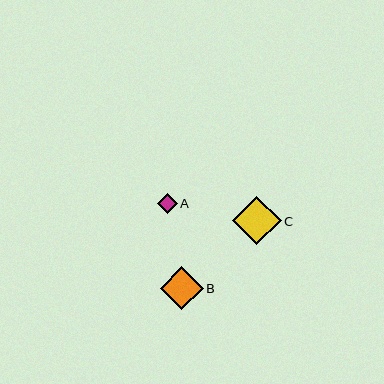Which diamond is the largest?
Diamond C is the largest with a size of approximately 48 pixels.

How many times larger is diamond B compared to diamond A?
Diamond B is approximately 2.2 times the size of diamond A.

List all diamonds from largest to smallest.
From largest to smallest: C, B, A.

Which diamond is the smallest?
Diamond A is the smallest with a size of approximately 20 pixels.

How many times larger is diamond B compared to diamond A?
Diamond B is approximately 2.2 times the size of diamond A.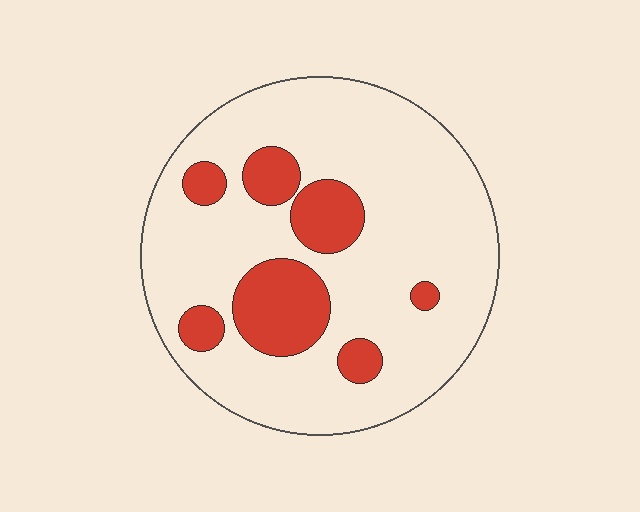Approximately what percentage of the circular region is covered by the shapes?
Approximately 20%.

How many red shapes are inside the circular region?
7.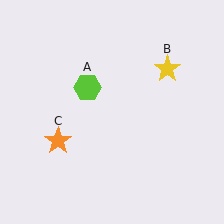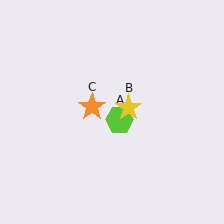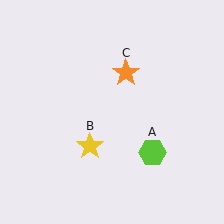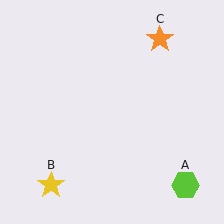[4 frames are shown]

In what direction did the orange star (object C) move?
The orange star (object C) moved up and to the right.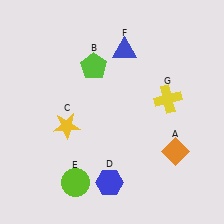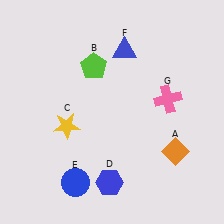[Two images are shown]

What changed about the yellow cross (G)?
In Image 1, G is yellow. In Image 2, it changed to pink.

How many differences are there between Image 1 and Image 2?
There are 2 differences between the two images.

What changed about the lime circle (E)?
In Image 1, E is lime. In Image 2, it changed to blue.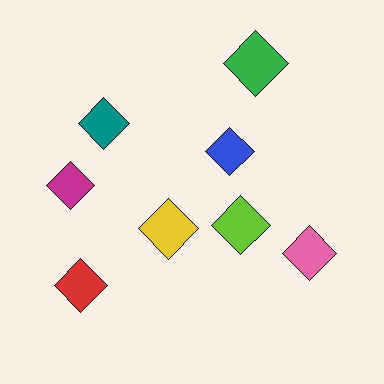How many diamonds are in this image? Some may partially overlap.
There are 8 diamonds.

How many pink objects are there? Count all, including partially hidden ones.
There is 1 pink object.